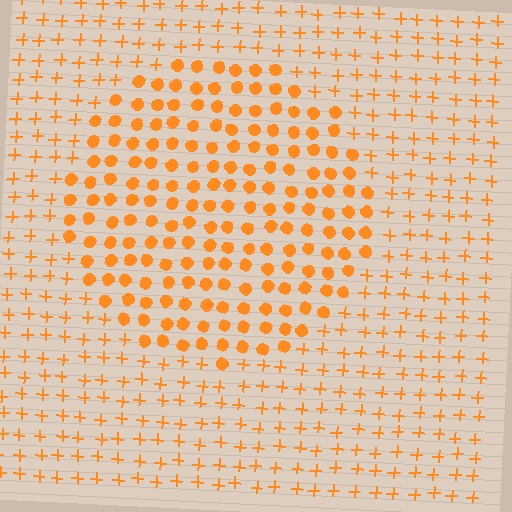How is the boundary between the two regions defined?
The boundary is defined by a change in element shape: circles inside vs. plus signs outside. All elements share the same color and spacing.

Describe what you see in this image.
The image is filled with small orange elements arranged in a uniform grid. A circle-shaped region contains circles, while the surrounding area contains plus signs. The boundary is defined purely by the change in element shape.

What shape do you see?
I see a circle.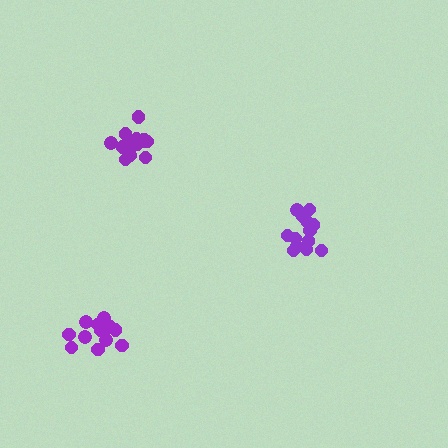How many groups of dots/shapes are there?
There are 3 groups.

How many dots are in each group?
Group 1: 14 dots, Group 2: 14 dots, Group 3: 12 dots (40 total).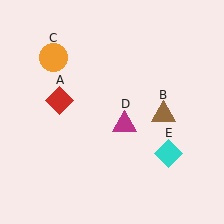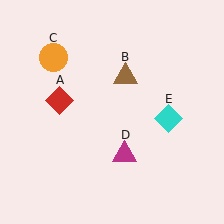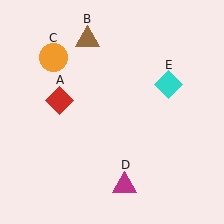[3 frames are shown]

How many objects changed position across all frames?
3 objects changed position: brown triangle (object B), magenta triangle (object D), cyan diamond (object E).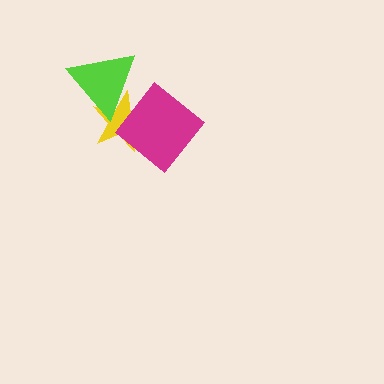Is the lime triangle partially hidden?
Yes, it is partially covered by another shape.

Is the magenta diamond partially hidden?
No, no other shape covers it.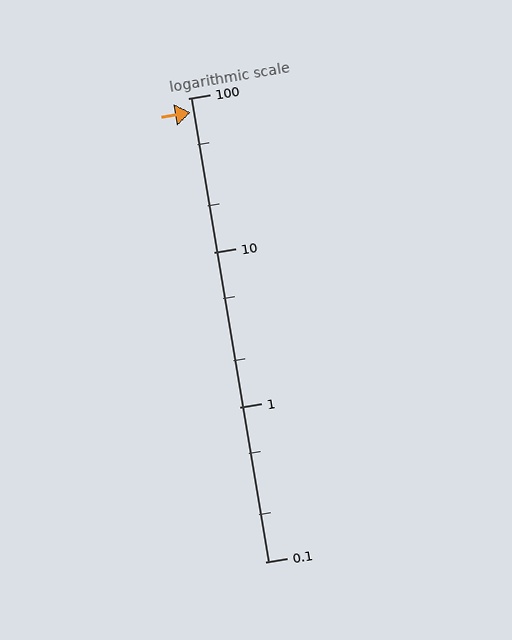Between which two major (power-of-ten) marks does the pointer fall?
The pointer is between 10 and 100.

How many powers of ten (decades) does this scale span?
The scale spans 3 decades, from 0.1 to 100.